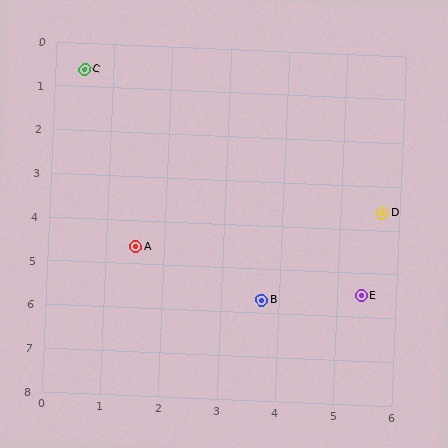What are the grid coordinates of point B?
Point B is at approximately (3.7, 5.7).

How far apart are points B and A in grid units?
Points B and A are about 2.5 grid units apart.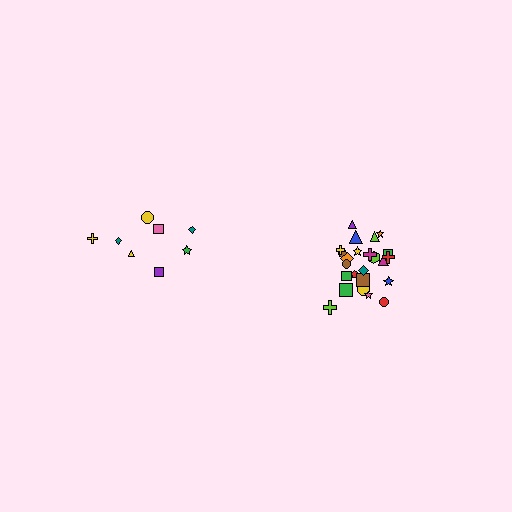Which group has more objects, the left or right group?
The right group.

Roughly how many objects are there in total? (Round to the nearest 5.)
Roughly 35 objects in total.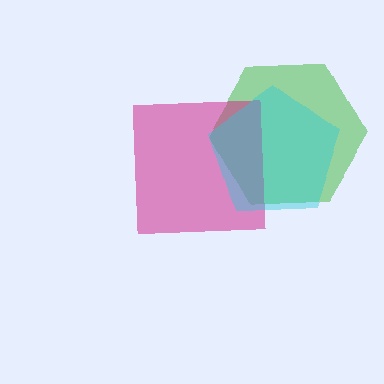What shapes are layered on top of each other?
The layered shapes are: a green hexagon, a magenta square, a cyan pentagon.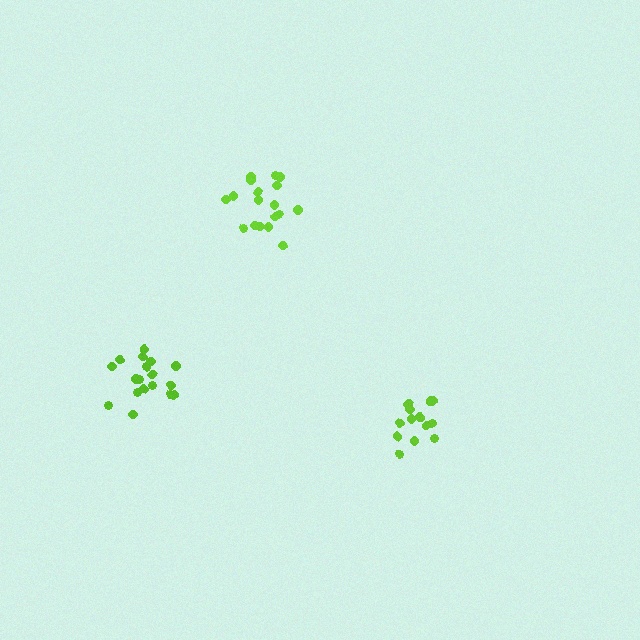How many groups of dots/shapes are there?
There are 3 groups.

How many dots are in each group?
Group 1: 18 dots, Group 2: 13 dots, Group 3: 18 dots (49 total).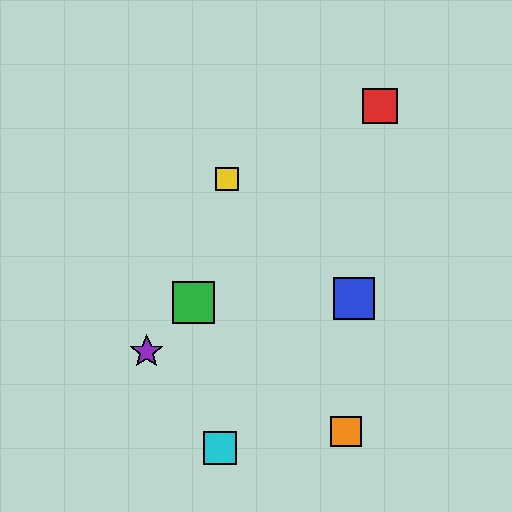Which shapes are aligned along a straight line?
The red square, the green square, the purple star are aligned along a straight line.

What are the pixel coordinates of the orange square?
The orange square is at (346, 431).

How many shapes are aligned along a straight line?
3 shapes (the red square, the green square, the purple star) are aligned along a straight line.